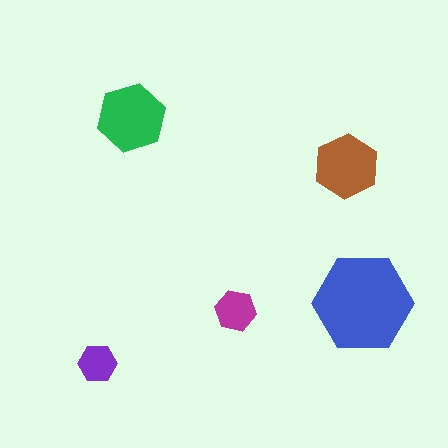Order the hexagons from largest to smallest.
the blue one, the green one, the brown one, the magenta one, the purple one.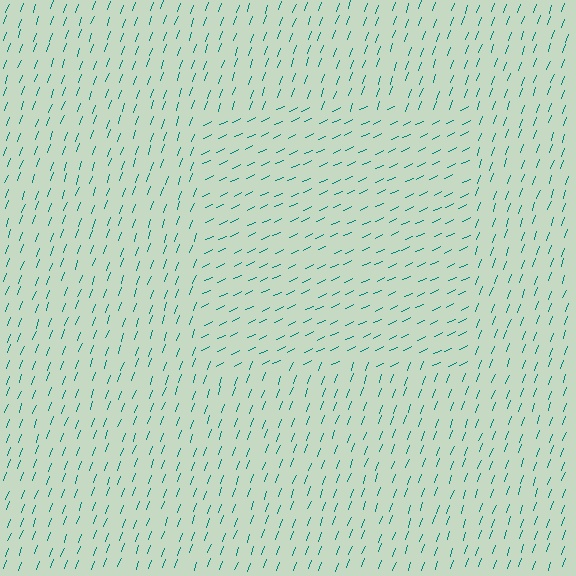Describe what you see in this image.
The image is filled with small teal line segments. A rectangle region in the image has lines oriented differently from the surrounding lines, creating a visible texture boundary.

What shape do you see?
I see a rectangle.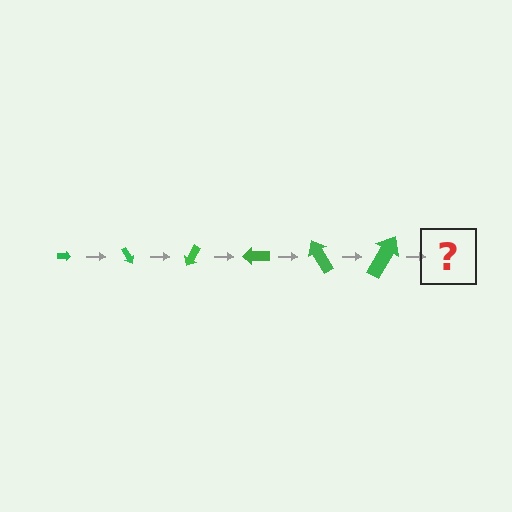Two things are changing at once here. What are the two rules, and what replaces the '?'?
The two rules are that the arrow grows larger each step and it rotates 60 degrees each step. The '?' should be an arrow, larger than the previous one and rotated 360 degrees from the start.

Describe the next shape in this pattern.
It should be an arrow, larger than the previous one and rotated 360 degrees from the start.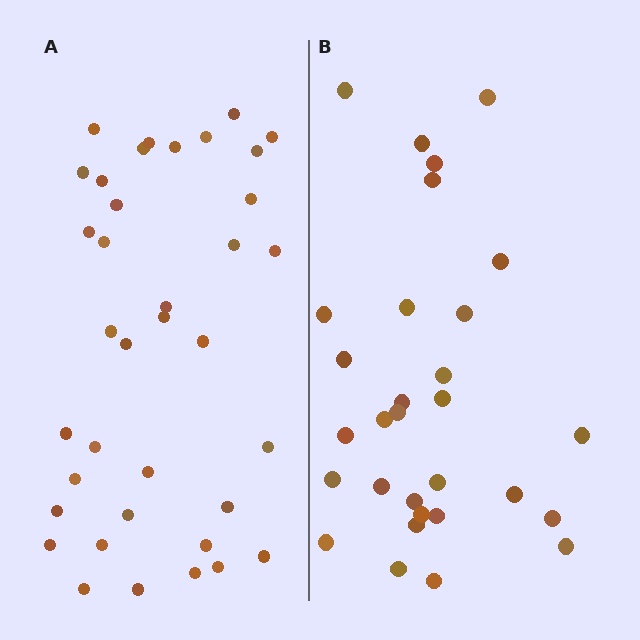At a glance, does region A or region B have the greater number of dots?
Region A (the left region) has more dots.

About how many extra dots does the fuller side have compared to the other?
Region A has roughly 8 or so more dots than region B.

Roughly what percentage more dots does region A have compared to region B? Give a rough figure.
About 25% more.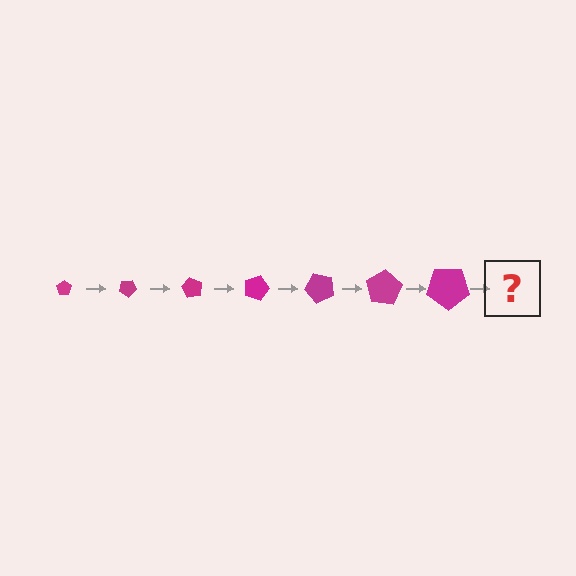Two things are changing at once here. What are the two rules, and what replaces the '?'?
The two rules are that the pentagon grows larger each step and it rotates 30 degrees each step. The '?' should be a pentagon, larger than the previous one and rotated 210 degrees from the start.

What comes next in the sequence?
The next element should be a pentagon, larger than the previous one and rotated 210 degrees from the start.